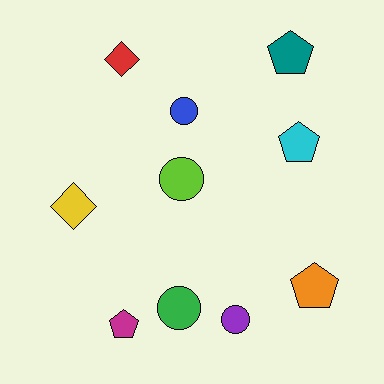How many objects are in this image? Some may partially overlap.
There are 10 objects.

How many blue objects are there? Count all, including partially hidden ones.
There is 1 blue object.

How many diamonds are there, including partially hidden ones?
There are 2 diamonds.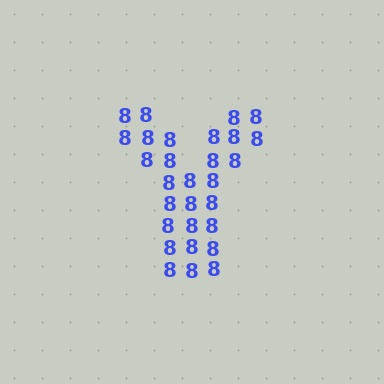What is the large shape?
The large shape is the letter Y.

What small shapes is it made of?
It is made of small digit 8's.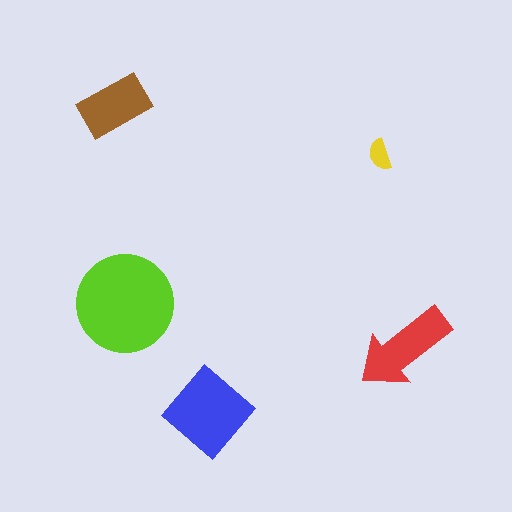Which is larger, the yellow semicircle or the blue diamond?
The blue diamond.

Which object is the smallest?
The yellow semicircle.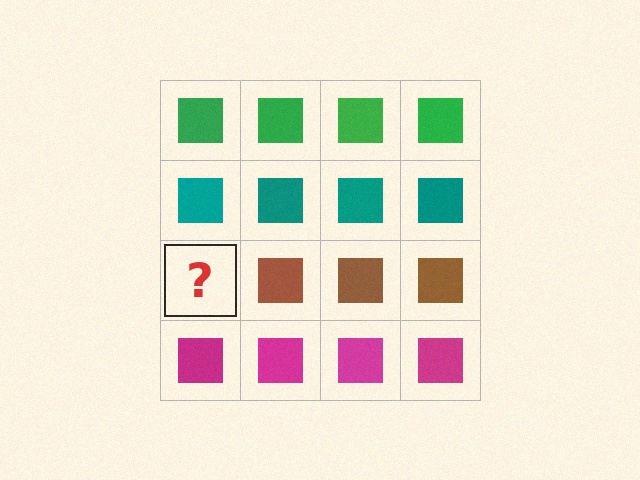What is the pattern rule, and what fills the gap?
The rule is that each row has a consistent color. The gap should be filled with a brown square.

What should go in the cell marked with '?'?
The missing cell should contain a brown square.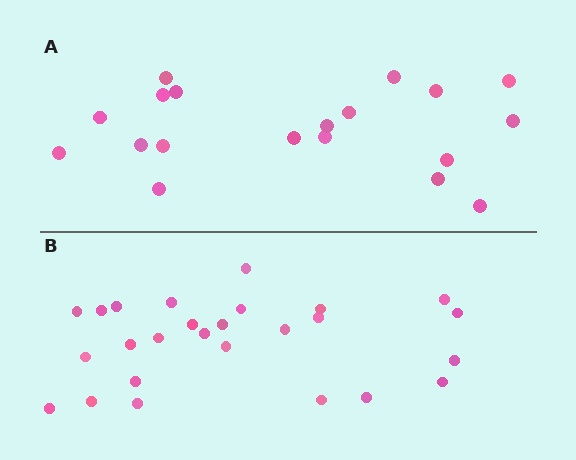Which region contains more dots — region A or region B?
Region B (the bottom region) has more dots.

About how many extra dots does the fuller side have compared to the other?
Region B has roughly 8 or so more dots than region A.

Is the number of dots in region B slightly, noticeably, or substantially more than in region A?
Region B has noticeably more, but not dramatically so. The ratio is roughly 1.4 to 1.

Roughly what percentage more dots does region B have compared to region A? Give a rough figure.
About 35% more.